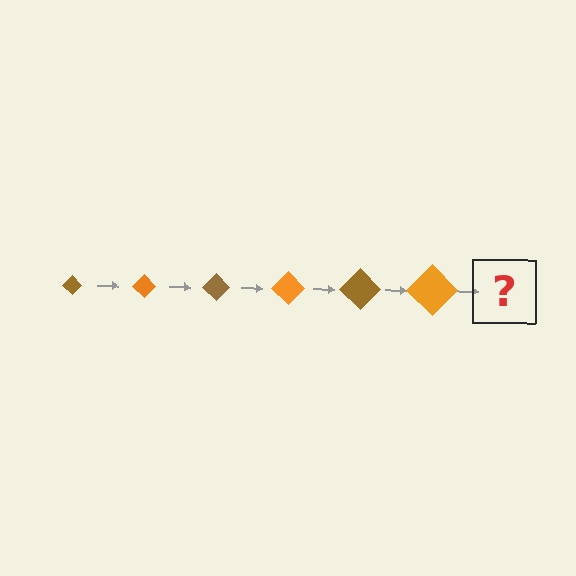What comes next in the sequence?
The next element should be a brown diamond, larger than the previous one.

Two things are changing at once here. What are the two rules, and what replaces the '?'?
The two rules are that the diamond grows larger each step and the color cycles through brown and orange. The '?' should be a brown diamond, larger than the previous one.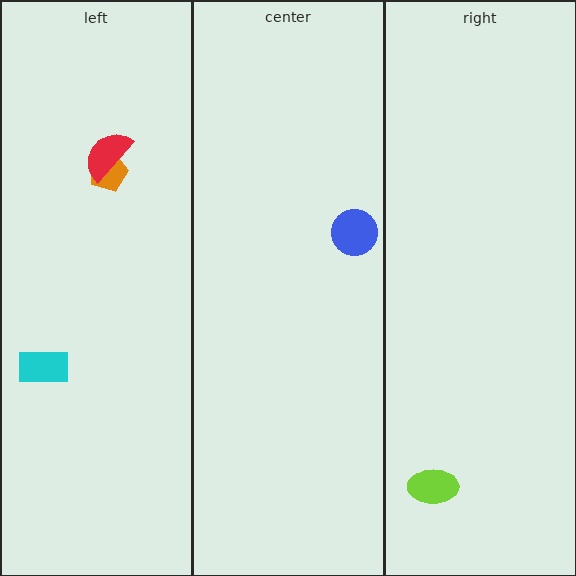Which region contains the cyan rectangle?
The left region.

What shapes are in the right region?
The lime ellipse.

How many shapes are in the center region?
1.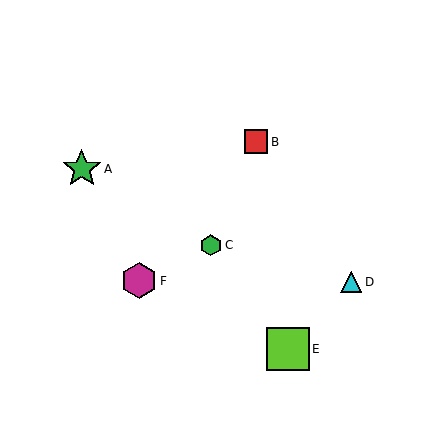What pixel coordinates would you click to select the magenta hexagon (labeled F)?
Click at (139, 281) to select the magenta hexagon F.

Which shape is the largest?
The lime square (labeled E) is the largest.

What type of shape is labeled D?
Shape D is a cyan triangle.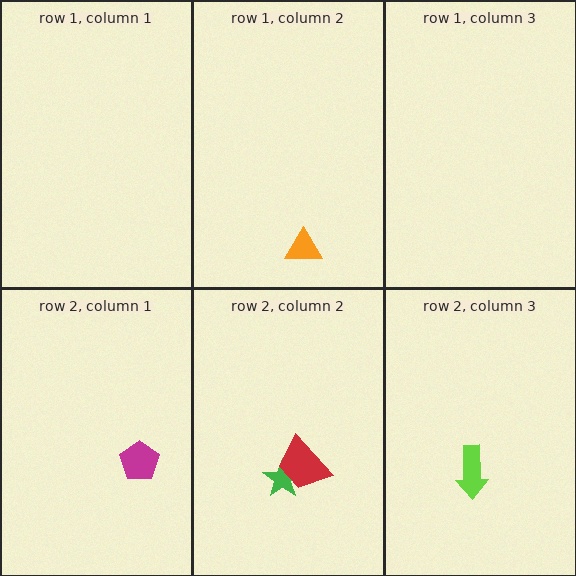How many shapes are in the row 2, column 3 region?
1.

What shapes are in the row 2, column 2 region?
The green star, the red trapezoid.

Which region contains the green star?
The row 2, column 2 region.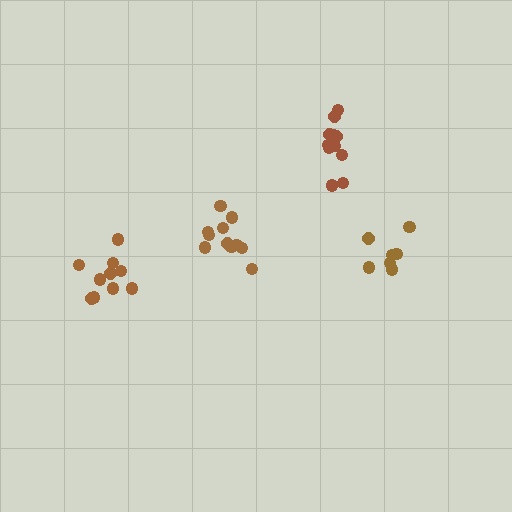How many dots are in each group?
Group 1: 11 dots, Group 2: 7 dots, Group 3: 11 dots, Group 4: 10 dots (39 total).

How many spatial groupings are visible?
There are 4 spatial groupings.